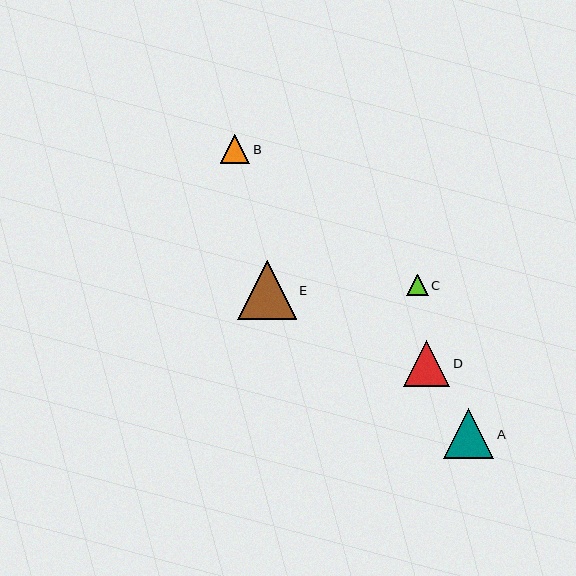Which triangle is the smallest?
Triangle C is the smallest with a size of approximately 21 pixels.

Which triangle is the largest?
Triangle E is the largest with a size of approximately 58 pixels.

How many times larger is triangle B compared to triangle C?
Triangle B is approximately 1.4 times the size of triangle C.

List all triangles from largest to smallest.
From largest to smallest: E, A, D, B, C.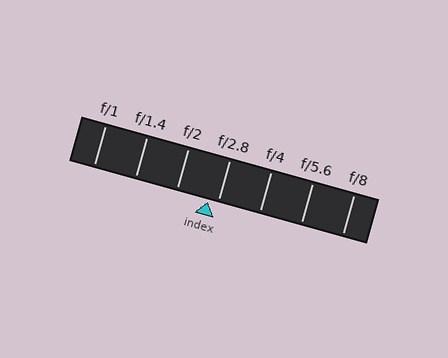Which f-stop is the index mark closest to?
The index mark is closest to f/2.8.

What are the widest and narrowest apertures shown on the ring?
The widest aperture shown is f/1 and the narrowest is f/8.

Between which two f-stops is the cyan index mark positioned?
The index mark is between f/2 and f/2.8.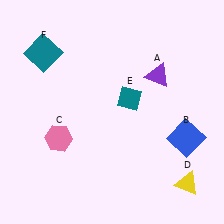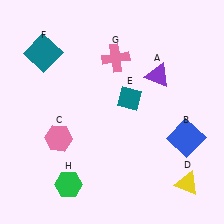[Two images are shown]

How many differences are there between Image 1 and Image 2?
There are 2 differences between the two images.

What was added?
A pink cross (G), a green hexagon (H) were added in Image 2.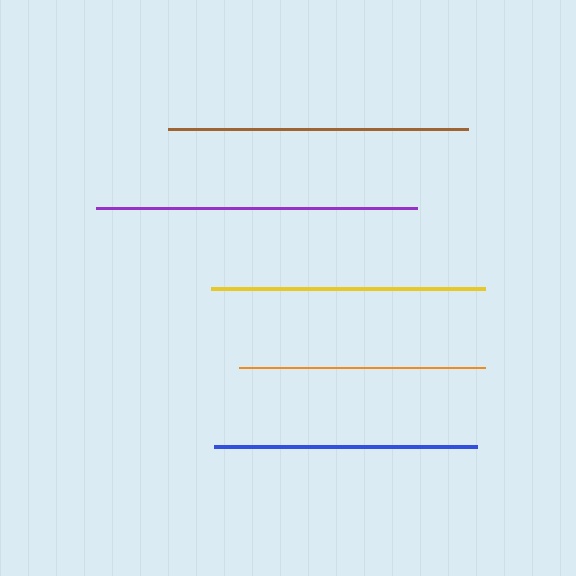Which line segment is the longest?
The purple line is the longest at approximately 321 pixels.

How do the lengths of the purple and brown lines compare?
The purple and brown lines are approximately the same length.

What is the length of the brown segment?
The brown segment is approximately 301 pixels long.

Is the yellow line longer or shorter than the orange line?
The yellow line is longer than the orange line.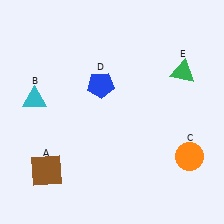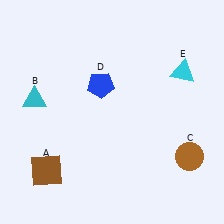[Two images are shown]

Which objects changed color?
C changed from orange to brown. E changed from green to cyan.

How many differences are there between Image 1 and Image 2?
There are 2 differences between the two images.